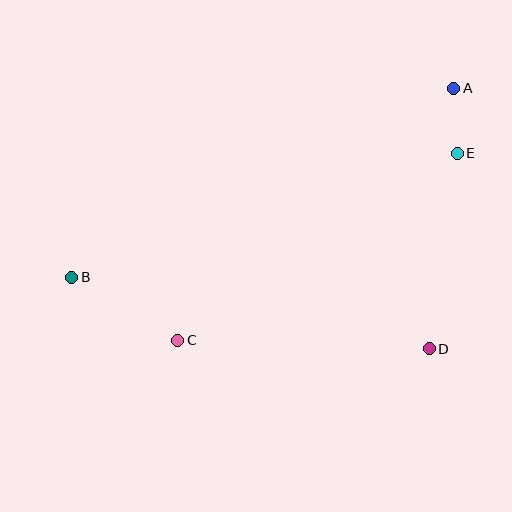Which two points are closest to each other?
Points A and E are closest to each other.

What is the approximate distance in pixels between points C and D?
The distance between C and D is approximately 252 pixels.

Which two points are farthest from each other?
Points A and B are farthest from each other.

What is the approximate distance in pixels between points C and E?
The distance between C and E is approximately 337 pixels.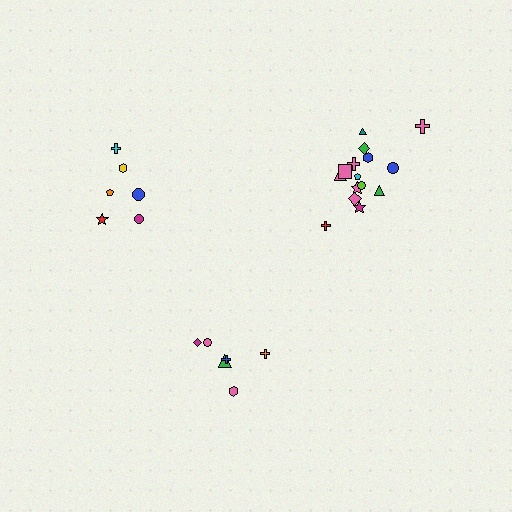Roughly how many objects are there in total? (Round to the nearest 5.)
Roughly 25 objects in total.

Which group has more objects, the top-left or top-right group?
The top-right group.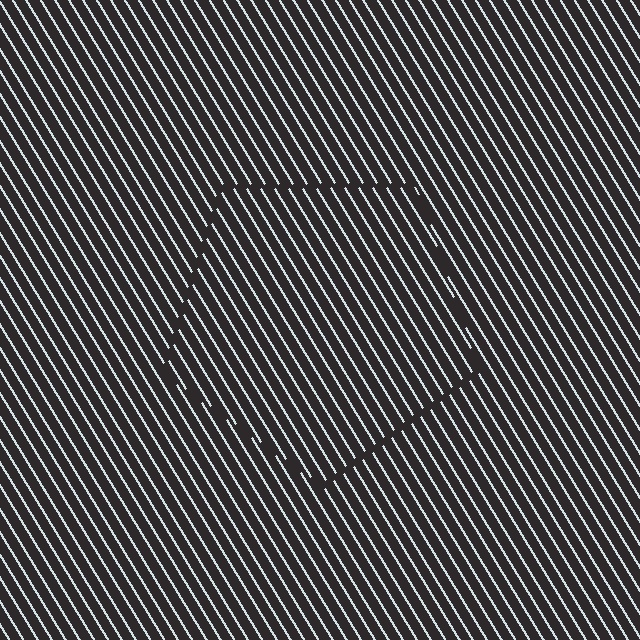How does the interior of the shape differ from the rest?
The interior of the shape contains the same grating, shifted by half a period — the contour is defined by the phase discontinuity where line-ends from the inner and outer gratings abut.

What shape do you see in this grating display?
An illusory pentagon. The interior of the shape contains the same grating, shifted by half a period — the contour is defined by the phase discontinuity where line-ends from the inner and outer gratings abut.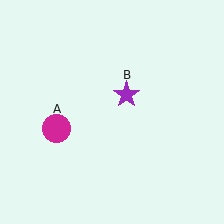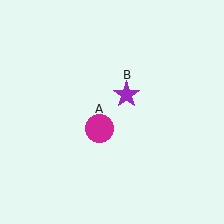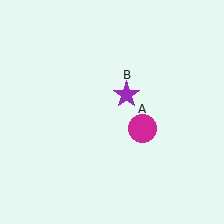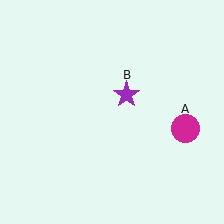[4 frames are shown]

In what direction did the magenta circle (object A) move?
The magenta circle (object A) moved right.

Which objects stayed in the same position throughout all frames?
Purple star (object B) remained stationary.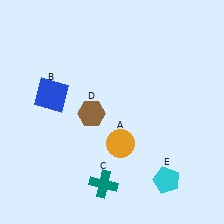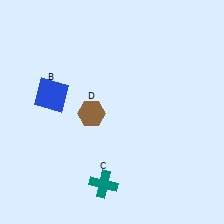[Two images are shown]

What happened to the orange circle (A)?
The orange circle (A) was removed in Image 2. It was in the bottom-right area of Image 1.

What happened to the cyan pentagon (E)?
The cyan pentagon (E) was removed in Image 2. It was in the bottom-right area of Image 1.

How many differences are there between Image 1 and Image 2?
There are 2 differences between the two images.